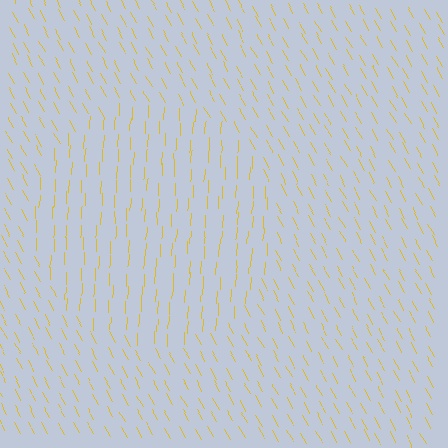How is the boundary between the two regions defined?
The boundary is defined purely by a change in line orientation (approximately 31 degrees difference). All lines are the same color and thickness.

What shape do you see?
I see a circle.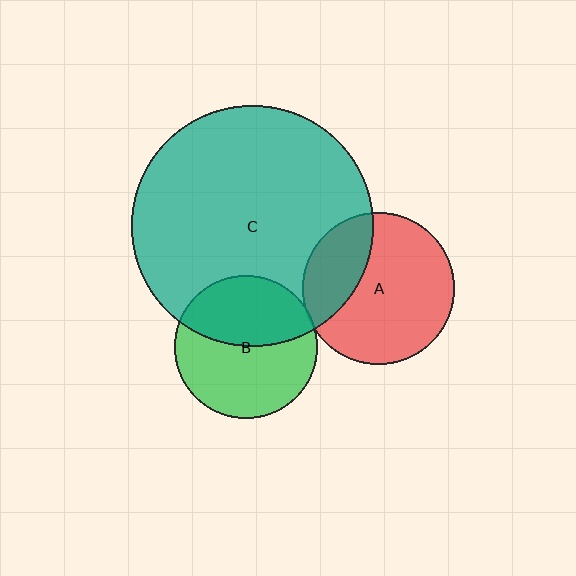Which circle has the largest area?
Circle C (teal).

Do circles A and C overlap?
Yes.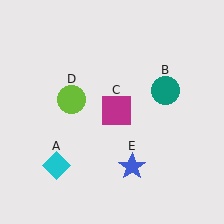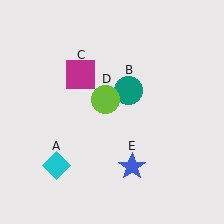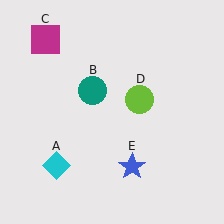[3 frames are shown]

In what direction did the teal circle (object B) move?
The teal circle (object B) moved left.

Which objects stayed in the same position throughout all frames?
Cyan diamond (object A) and blue star (object E) remained stationary.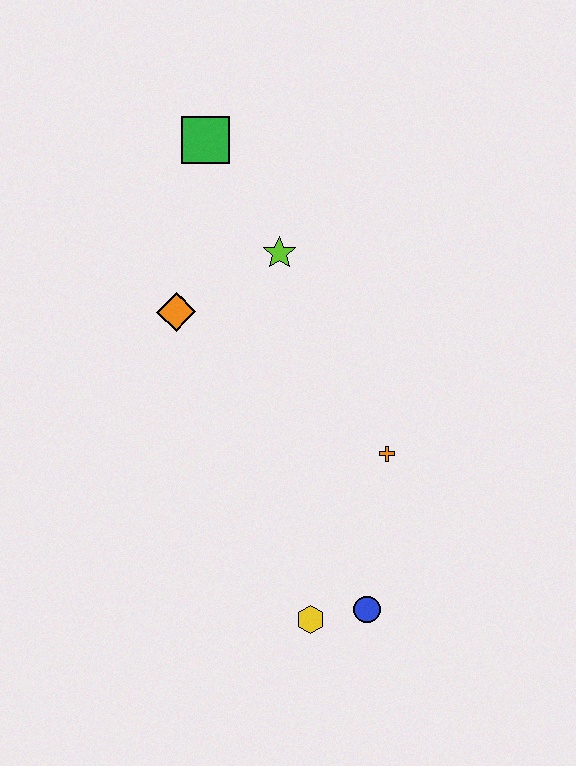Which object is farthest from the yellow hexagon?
The green square is farthest from the yellow hexagon.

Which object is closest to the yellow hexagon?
The blue circle is closest to the yellow hexagon.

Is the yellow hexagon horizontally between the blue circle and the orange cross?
No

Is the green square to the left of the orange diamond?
No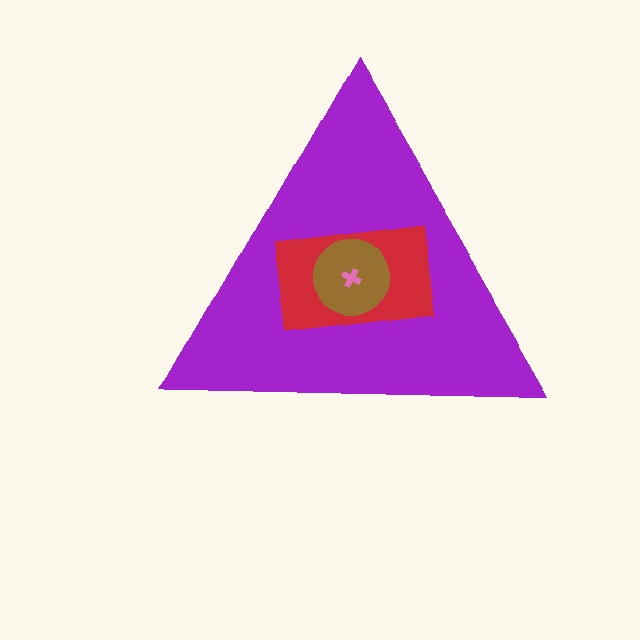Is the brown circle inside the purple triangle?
Yes.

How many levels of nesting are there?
4.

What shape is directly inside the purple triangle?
The red rectangle.